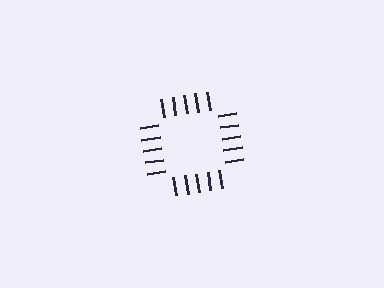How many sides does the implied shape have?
4 sides — the line-ends trace a square.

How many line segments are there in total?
20 — 5 along each of the 4 edges.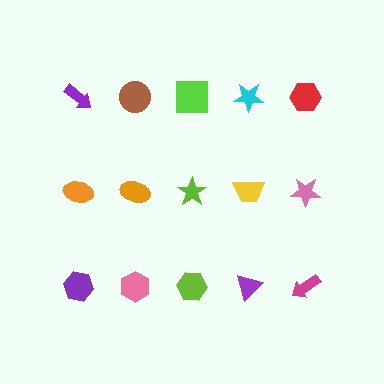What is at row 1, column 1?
A purple arrow.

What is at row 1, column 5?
A red hexagon.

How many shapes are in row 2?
5 shapes.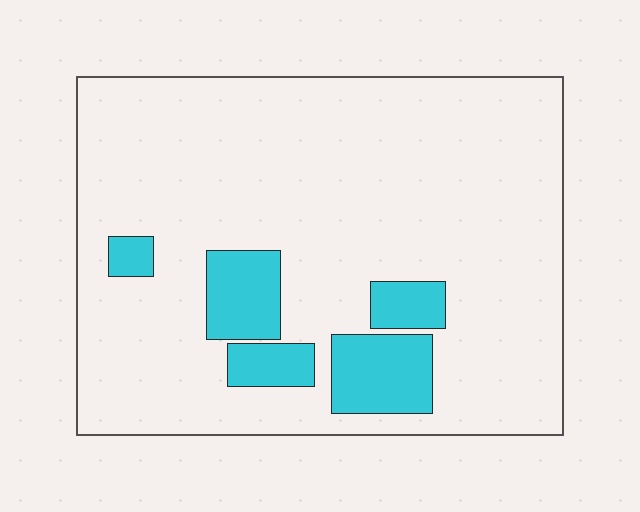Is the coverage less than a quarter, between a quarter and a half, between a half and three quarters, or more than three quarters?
Less than a quarter.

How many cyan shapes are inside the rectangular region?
5.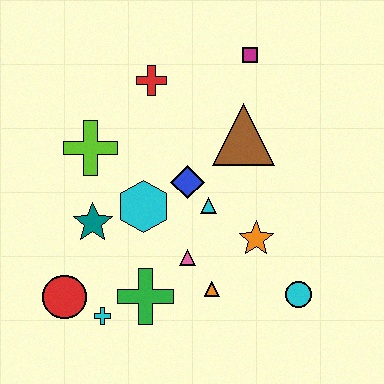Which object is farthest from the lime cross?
The cyan circle is farthest from the lime cross.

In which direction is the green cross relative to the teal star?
The green cross is below the teal star.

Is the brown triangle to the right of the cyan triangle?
Yes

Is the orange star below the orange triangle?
No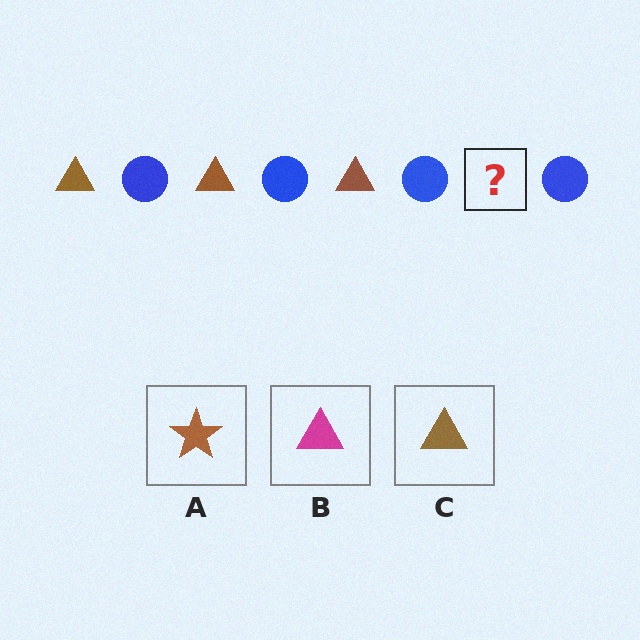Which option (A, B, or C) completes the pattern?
C.